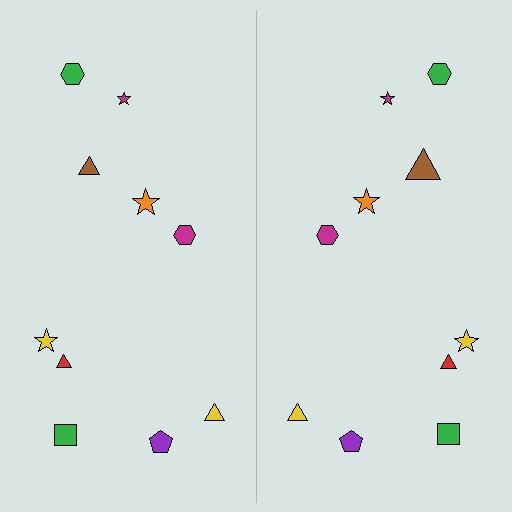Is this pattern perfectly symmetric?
No, the pattern is not perfectly symmetric. The brown triangle on the right side has a different size than its mirror counterpart.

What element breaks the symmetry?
The brown triangle on the right side has a different size than its mirror counterpart.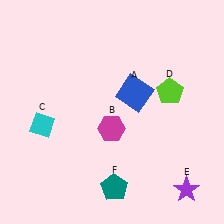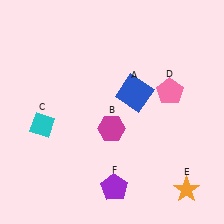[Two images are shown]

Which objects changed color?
D changed from lime to pink. E changed from purple to orange. F changed from teal to purple.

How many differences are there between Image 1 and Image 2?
There are 3 differences between the two images.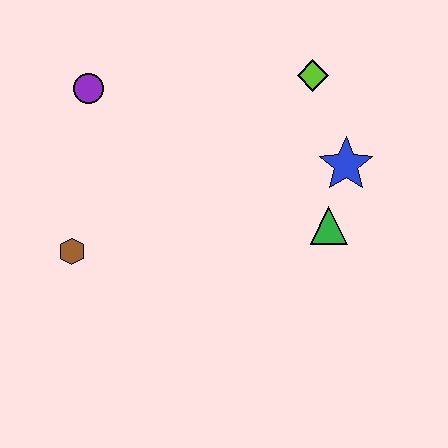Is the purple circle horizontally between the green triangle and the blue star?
No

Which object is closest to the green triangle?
The blue star is closest to the green triangle.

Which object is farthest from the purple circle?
The green triangle is farthest from the purple circle.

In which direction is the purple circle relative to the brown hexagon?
The purple circle is above the brown hexagon.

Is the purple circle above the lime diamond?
No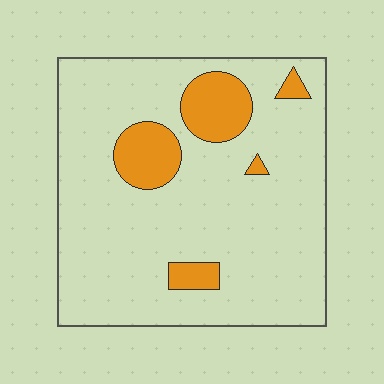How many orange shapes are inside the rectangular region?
5.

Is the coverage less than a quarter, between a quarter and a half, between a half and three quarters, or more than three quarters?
Less than a quarter.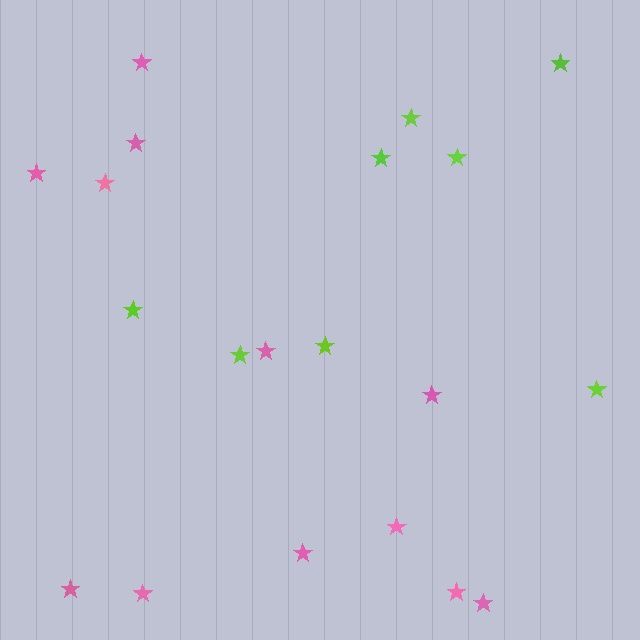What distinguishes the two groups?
There are 2 groups: one group of lime stars (8) and one group of pink stars (12).